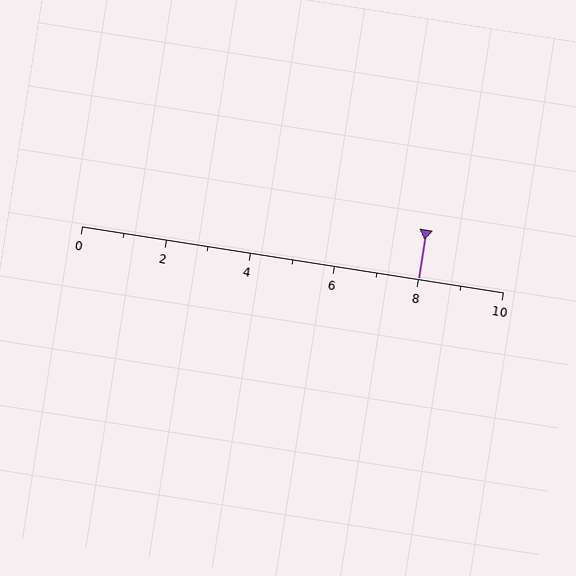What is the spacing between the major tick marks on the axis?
The major ticks are spaced 2 apart.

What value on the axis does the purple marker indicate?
The marker indicates approximately 8.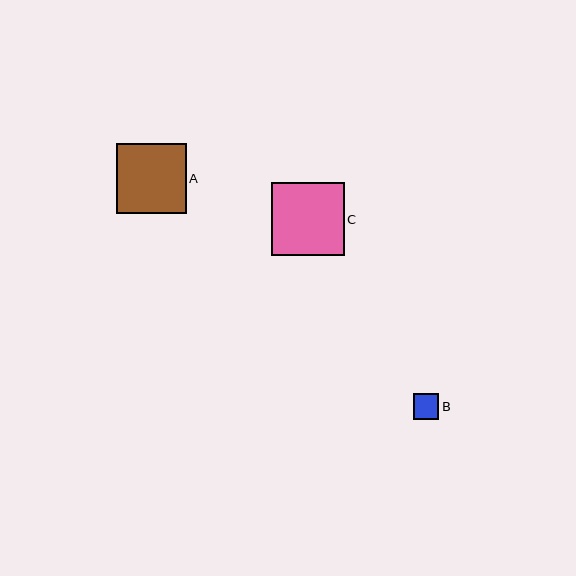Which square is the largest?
Square C is the largest with a size of approximately 73 pixels.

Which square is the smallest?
Square B is the smallest with a size of approximately 26 pixels.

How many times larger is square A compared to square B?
Square A is approximately 2.7 times the size of square B.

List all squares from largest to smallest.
From largest to smallest: C, A, B.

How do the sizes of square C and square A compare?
Square C and square A are approximately the same size.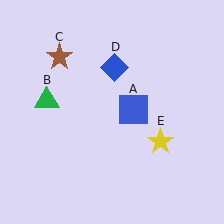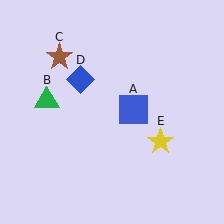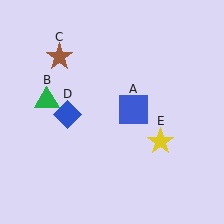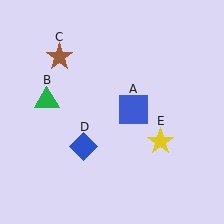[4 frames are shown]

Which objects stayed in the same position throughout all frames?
Blue square (object A) and green triangle (object B) and brown star (object C) and yellow star (object E) remained stationary.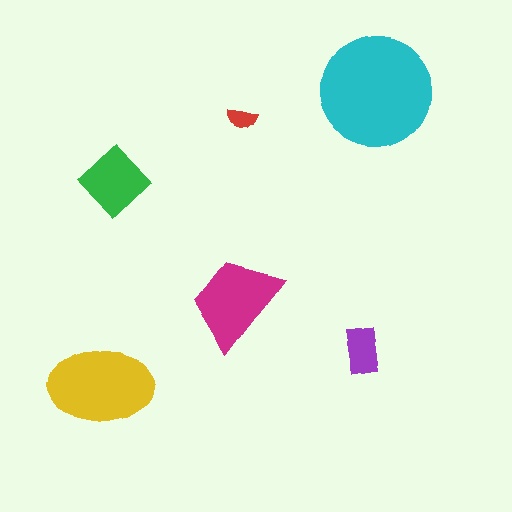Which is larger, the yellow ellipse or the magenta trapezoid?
The yellow ellipse.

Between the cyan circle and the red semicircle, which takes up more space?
The cyan circle.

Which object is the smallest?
The red semicircle.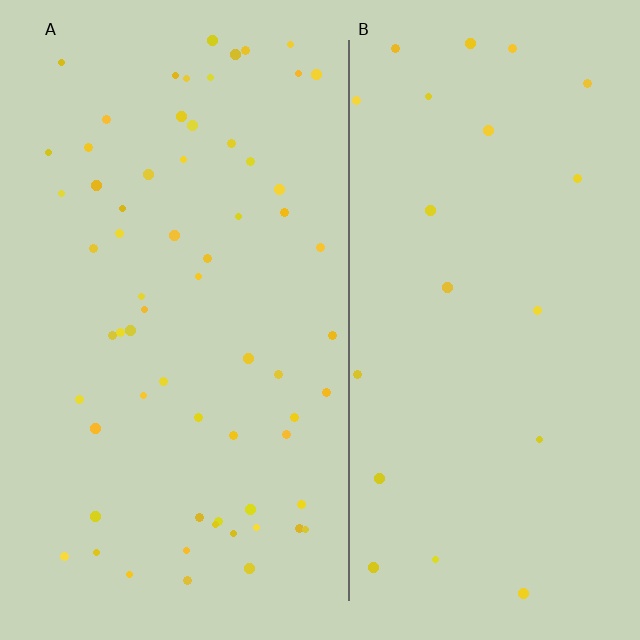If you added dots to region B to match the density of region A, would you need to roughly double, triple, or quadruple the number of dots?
Approximately triple.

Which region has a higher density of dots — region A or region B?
A (the left).